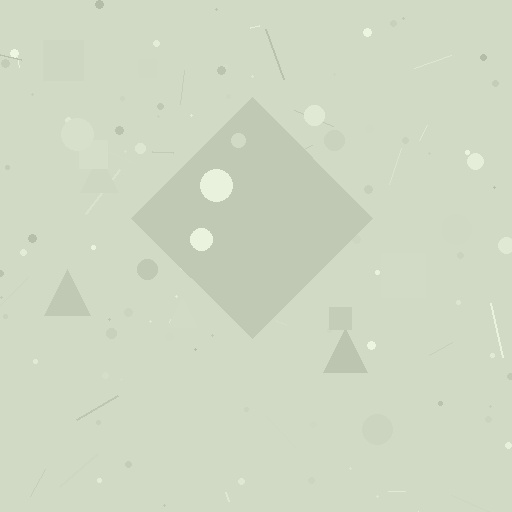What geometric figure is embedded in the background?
A diamond is embedded in the background.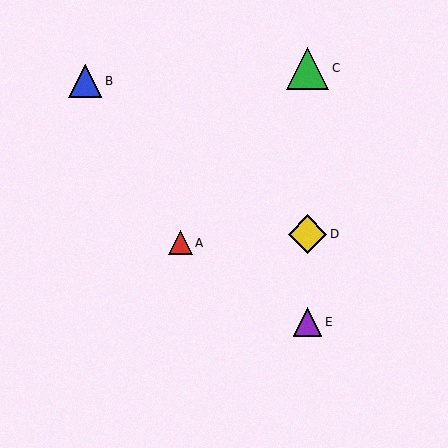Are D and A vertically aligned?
No, D is at x≈307 and A is at x≈180.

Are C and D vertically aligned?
Yes, both are at x≈308.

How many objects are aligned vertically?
3 objects (C, D, E) are aligned vertically.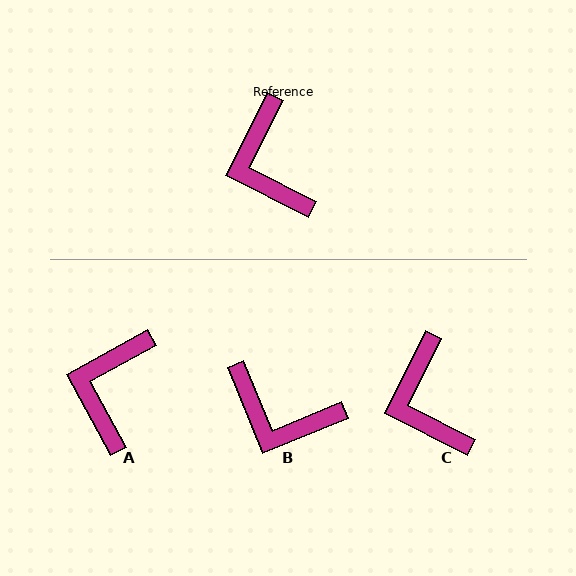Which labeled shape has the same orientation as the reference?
C.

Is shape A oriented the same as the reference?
No, it is off by about 35 degrees.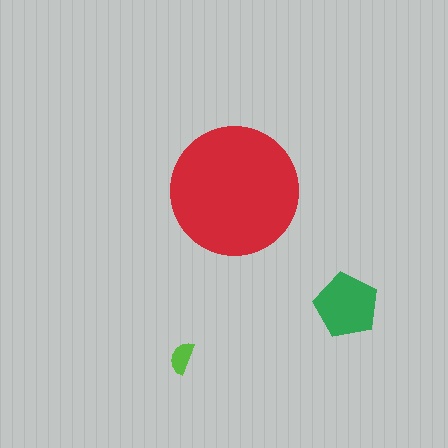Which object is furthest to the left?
The lime semicircle is leftmost.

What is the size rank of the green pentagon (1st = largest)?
2nd.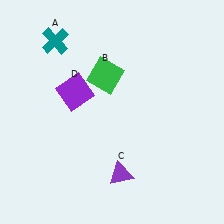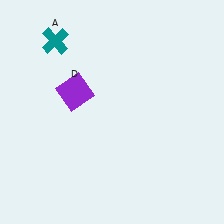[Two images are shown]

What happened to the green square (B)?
The green square (B) was removed in Image 2. It was in the top-left area of Image 1.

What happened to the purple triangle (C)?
The purple triangle (C) was removed in Image 2. It was in the bottom-right area of Image 1.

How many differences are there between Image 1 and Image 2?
There are 2 differences between the two images.